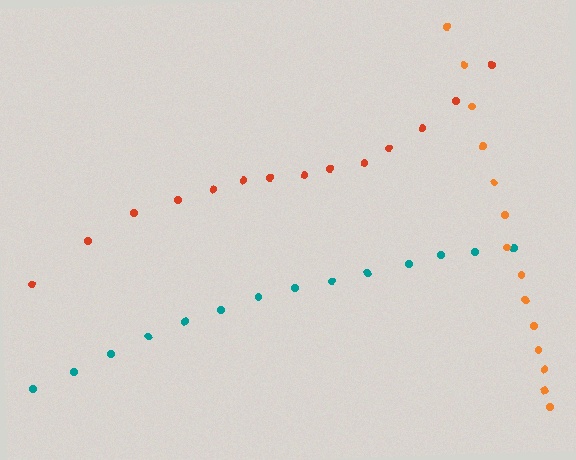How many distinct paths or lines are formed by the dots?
There are 3 distinct paths.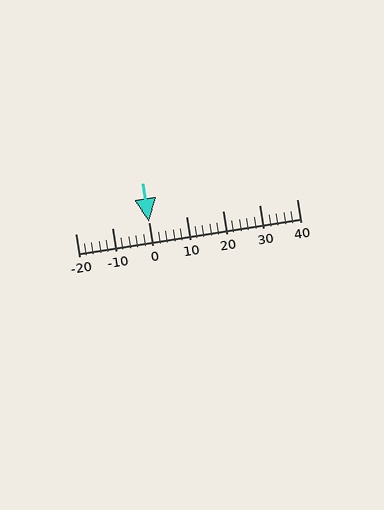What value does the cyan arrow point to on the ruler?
The cyan arrow points to approximately 0.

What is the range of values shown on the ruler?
The ruler shows values from -20 to 40.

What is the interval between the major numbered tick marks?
The major tick marks are spaced 10 units apart.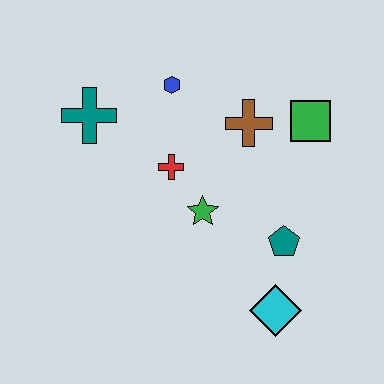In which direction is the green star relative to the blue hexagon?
The green star is below the blue hexagon.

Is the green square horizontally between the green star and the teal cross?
No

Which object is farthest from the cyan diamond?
The teal cross is farthest from the cyan diamond.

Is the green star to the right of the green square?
No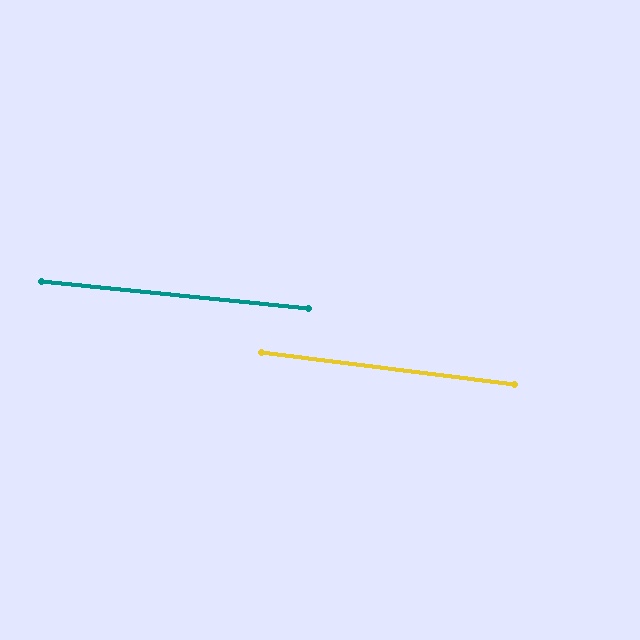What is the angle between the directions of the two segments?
Approximately 1 degree.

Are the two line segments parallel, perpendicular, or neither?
Parallel — their directions differ by only 1.2°.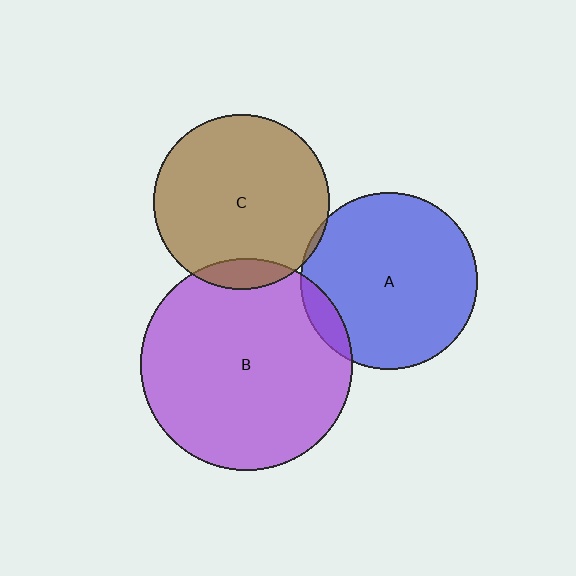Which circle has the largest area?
Circle B (purple).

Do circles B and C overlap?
Yes.